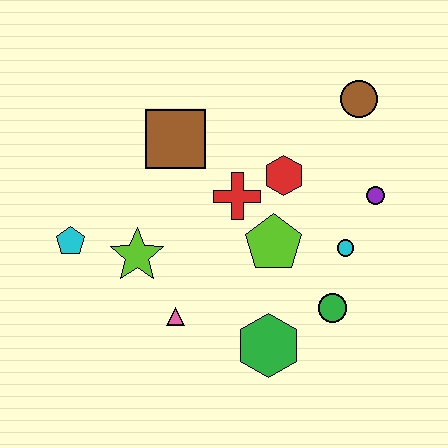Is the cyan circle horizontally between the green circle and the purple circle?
Yes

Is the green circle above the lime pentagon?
No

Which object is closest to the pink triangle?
The lime star is closest to the pink triangle.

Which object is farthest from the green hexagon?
The brown circle is farthest from the green hexagon.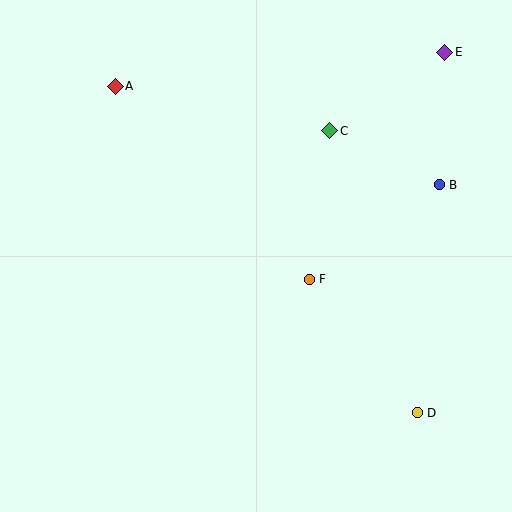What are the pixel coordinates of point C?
Point C is at (329, 131).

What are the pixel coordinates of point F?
Point F is at (309, 279).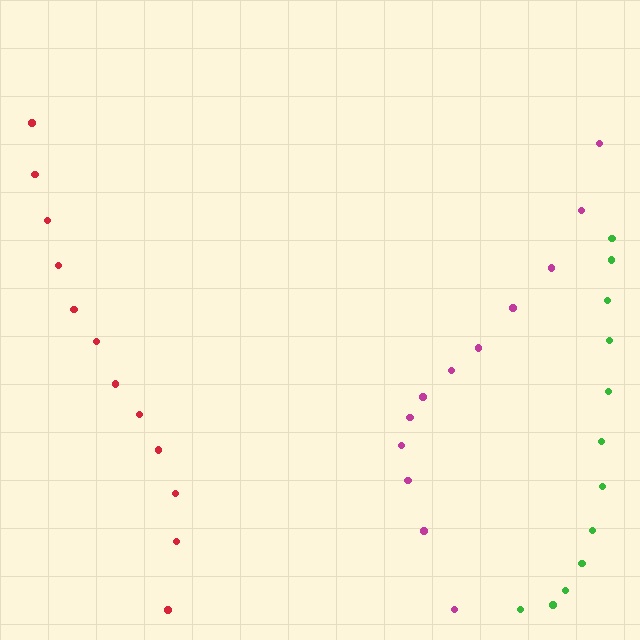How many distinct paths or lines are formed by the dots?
There are 3 distinct paths.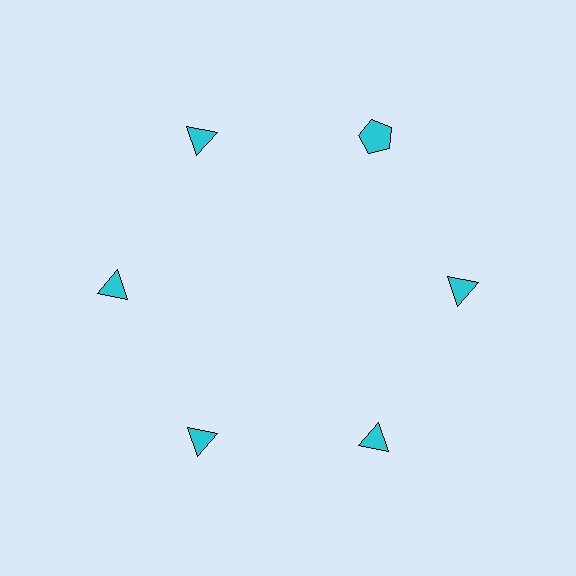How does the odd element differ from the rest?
It has a different shape: pentagon instead of triangle.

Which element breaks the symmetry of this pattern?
The cyan pentagon at roughly the 1 o'clock position breaks the symmetry. All other shapes are cyan triangles.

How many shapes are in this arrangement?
There are 6 shapes arranged in a ring pattern.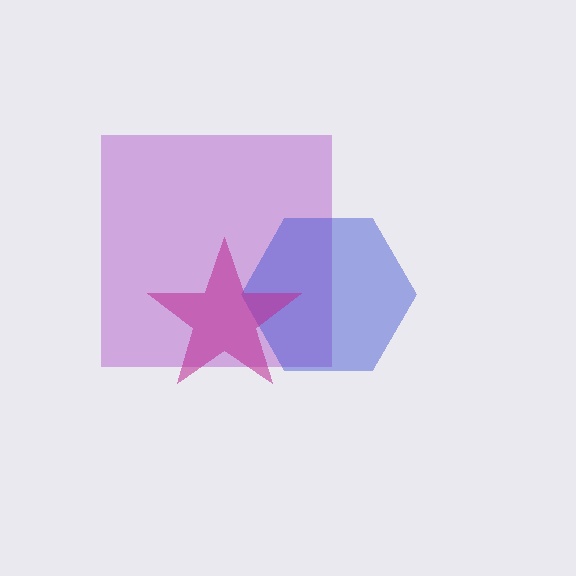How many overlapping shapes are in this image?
There are 3 overlapping shapes in the image.